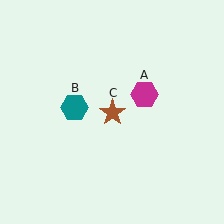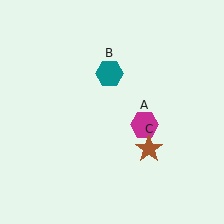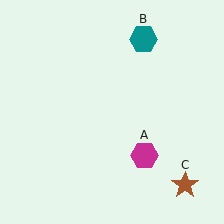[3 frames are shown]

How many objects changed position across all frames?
3 objects changed position: magenta hexagon (object A), teal hexagon (object B), brown star (object C).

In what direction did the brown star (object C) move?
The brown star (object C) moved down and to the right.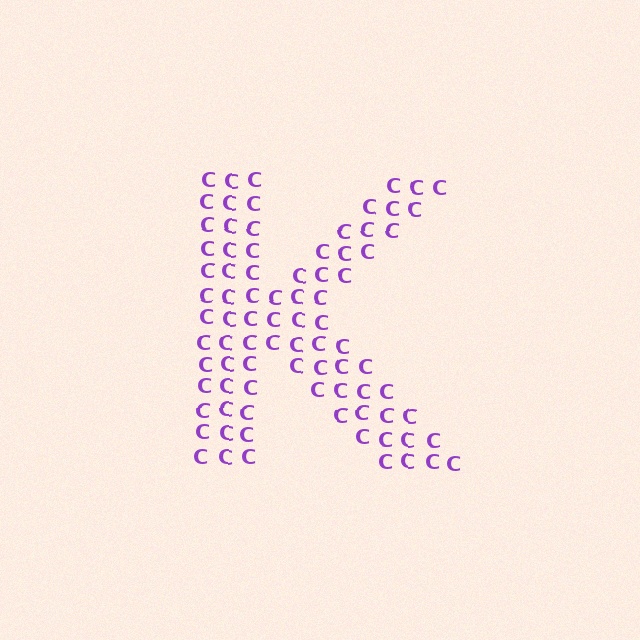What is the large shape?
The large shape is the letter K.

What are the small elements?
The small elements are letter C's.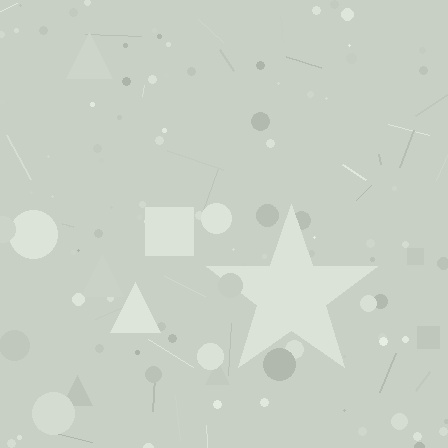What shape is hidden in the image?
A star is hidden in the image.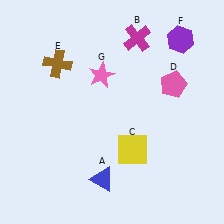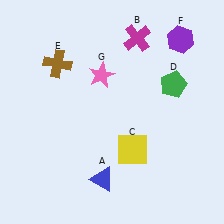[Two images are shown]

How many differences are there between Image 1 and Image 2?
There is 1 difference between the two images.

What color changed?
The pentagon (D) changed from pink in Image 1 to green in Image 2.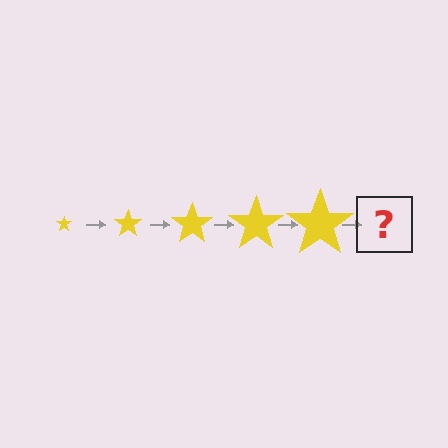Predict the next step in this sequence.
The next step is a yellow star, larger than the previous one.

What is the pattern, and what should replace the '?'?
The pattern is that the star gets progressively larger each step. The '?' should be a yellow star, larger than the previous one.